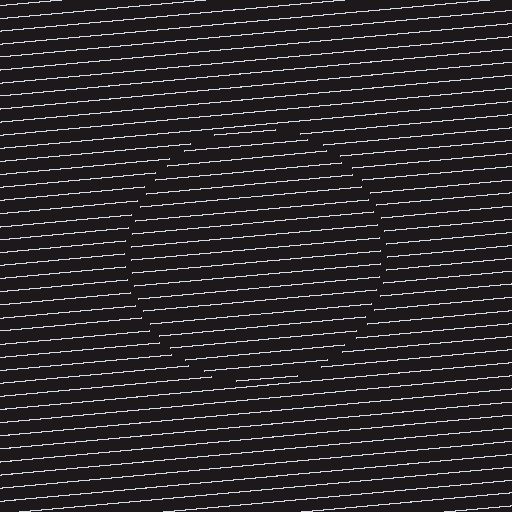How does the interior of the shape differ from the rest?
The interior of the shape contains the same grating, shifted by half a period — the contour is defined by the phase discontinuity where line-ends from the inner and outer gratings abut.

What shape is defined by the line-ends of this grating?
An illusory circle. The interior of the shape contains the same grating, shifted by half a period — the contour is defined by the phase discontinuity where line-ends from the inner and outer gratings abut.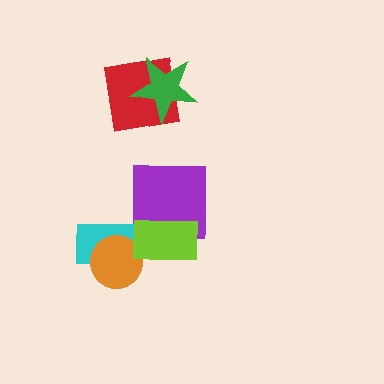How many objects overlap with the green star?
1 object overlaps with the green star.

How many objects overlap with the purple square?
1 object overlaps with the purple square.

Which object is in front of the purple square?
The lime rectangle is in front of the purple square.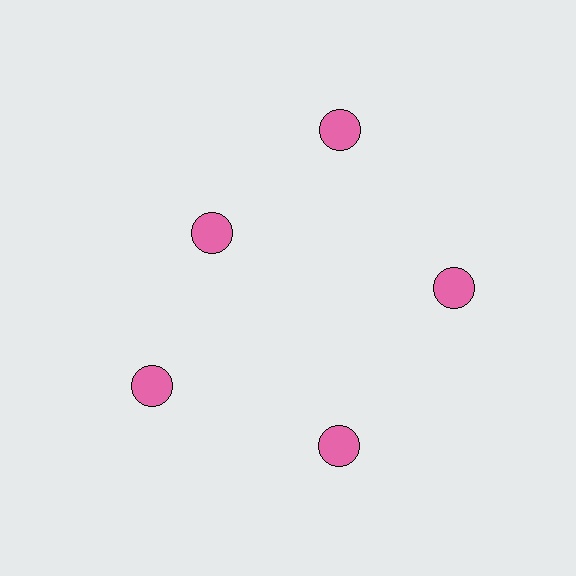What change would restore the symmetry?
The symmetry would be restored by moving it outward, back onto the ring so that all 5 circles sit at equal angles and equal distance from the center.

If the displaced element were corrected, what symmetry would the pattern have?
It would have 5-fold rotational symmetry — the pattern would map onto itself every 72 degrees.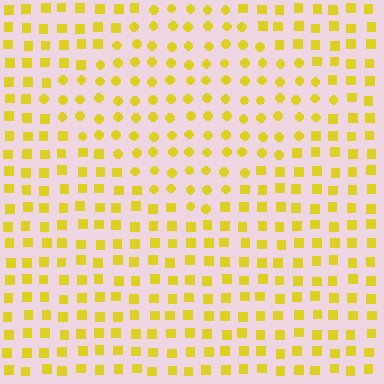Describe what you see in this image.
The image is filled with small yellow elements arranged in a uniform grid. A diamond-shaped region contains circles, while the surrounding area contains squares. The boundary is defined purely by the change in element shape.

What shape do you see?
I see a diamond.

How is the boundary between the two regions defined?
The boundary is defined by a change in element shape: circles inside vs. squares outside. All elements share the same color and spacing.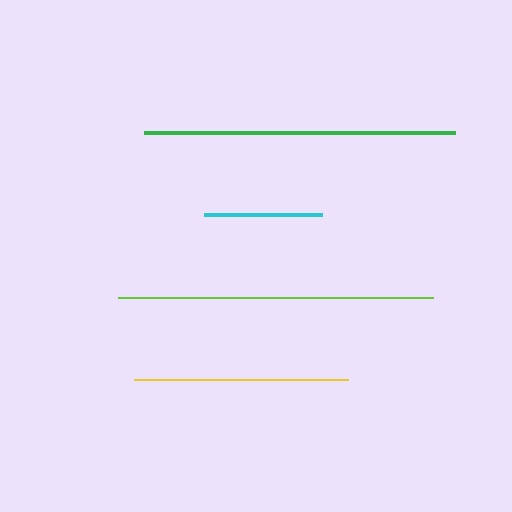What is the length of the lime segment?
The lime segment is approximately 315 pixels long.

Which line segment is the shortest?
The cyan line is the shortest at approximately 117 pixels.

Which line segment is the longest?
The lime line is the longest at approximately 315 pixels.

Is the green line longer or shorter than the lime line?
The lime line is longer than the green line.